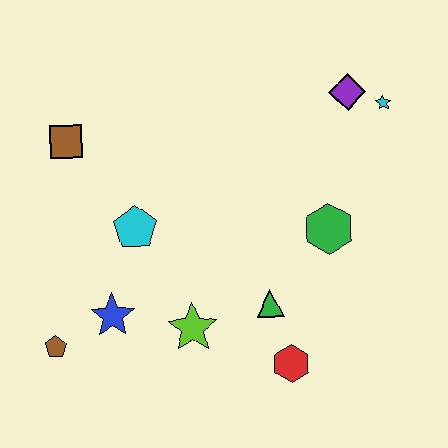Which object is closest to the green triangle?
The red hexagon is closest to the green triangle.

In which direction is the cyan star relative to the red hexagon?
The cyan star is above the red hexagon.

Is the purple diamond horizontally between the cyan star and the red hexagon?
Yes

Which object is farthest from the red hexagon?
The brown square is farthest from the red hexagon.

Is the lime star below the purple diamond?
Yes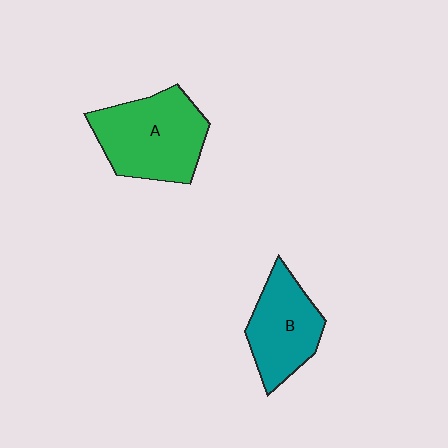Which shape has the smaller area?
Shape B (teal).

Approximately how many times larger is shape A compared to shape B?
Approximately 1.3 times.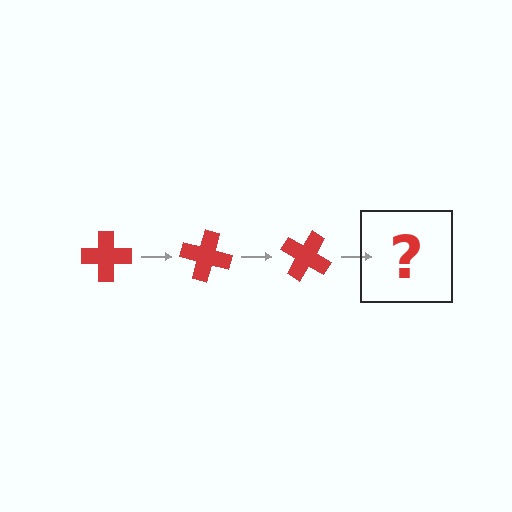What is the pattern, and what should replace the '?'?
The pattern is that the cross rotates 15 degrees each step. The '?' should be a red cross rotated 45 degrees.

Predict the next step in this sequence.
The next step is a red cross rotated 45 degrees.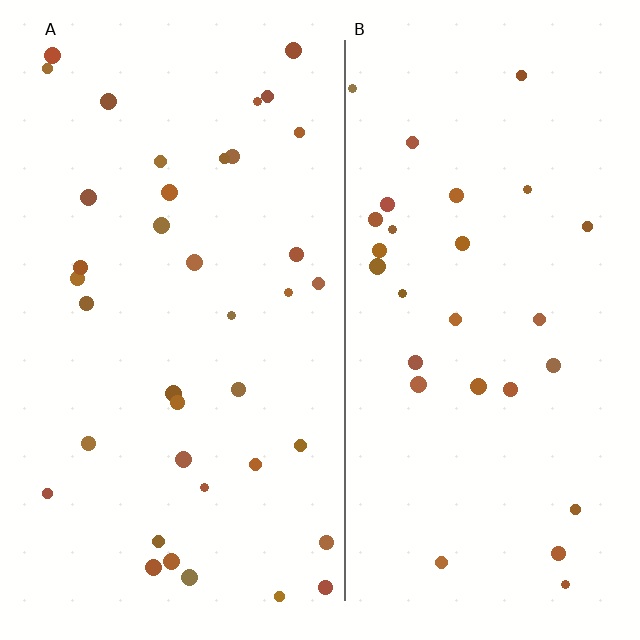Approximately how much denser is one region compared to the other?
Approximately 1.3× — region A over region B.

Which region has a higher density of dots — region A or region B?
A (the left).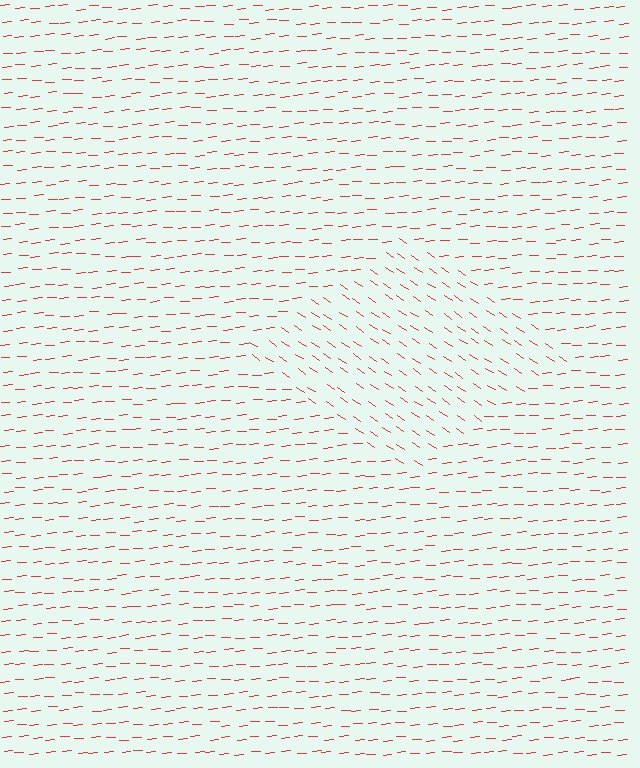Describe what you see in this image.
The image is filled with small red line segments. A diamond region in the image has lines oriented differently from the surrounding lines, creating a visible texture boundary.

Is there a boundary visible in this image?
Yes, there is a texture boundary formed by a change in line orientation.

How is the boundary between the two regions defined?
The boundary is defined purely by a change in line orientation (approximately 38 degrees difference). All lines are the same color and thickness.